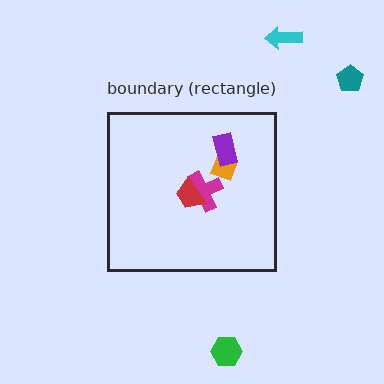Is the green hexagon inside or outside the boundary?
Outside.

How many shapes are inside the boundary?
4 inside, 3 outside.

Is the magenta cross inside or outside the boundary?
Inside.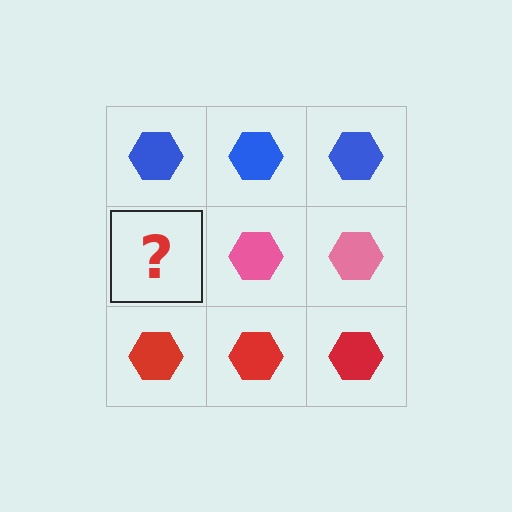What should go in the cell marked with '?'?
The missing cell should contain a pink hexagon.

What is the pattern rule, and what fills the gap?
The rule is that each row has a consistent color. The gap should be filled with a pink hexagon.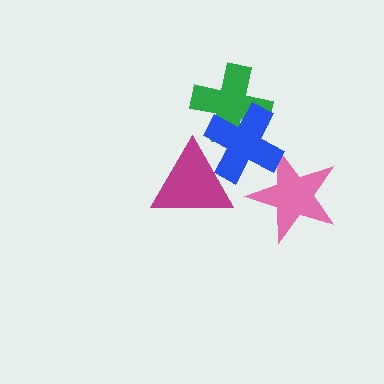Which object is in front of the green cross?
The blue cross is in front of the green cross.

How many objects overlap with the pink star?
1 object overlaps with the pink star.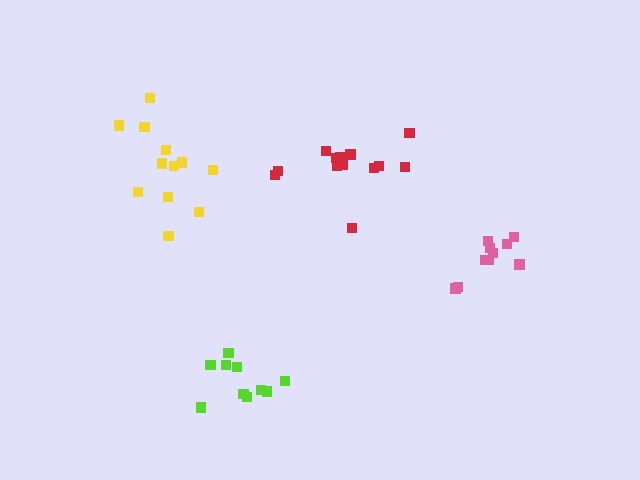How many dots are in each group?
Group 1: 13 dots, Group 2: 12 dots, Group 3: 10 dots, Group 4: 10 dots (45 total).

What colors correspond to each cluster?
The clusters are colored: red, yellow, pink, lime.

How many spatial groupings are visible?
There are 4 spatial groupings.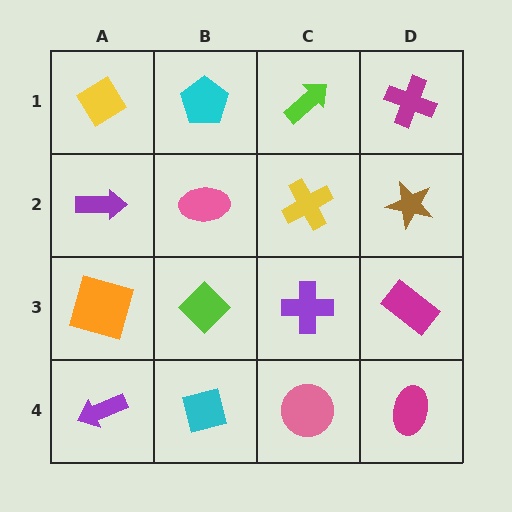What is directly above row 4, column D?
A magenta rectangle.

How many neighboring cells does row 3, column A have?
3.